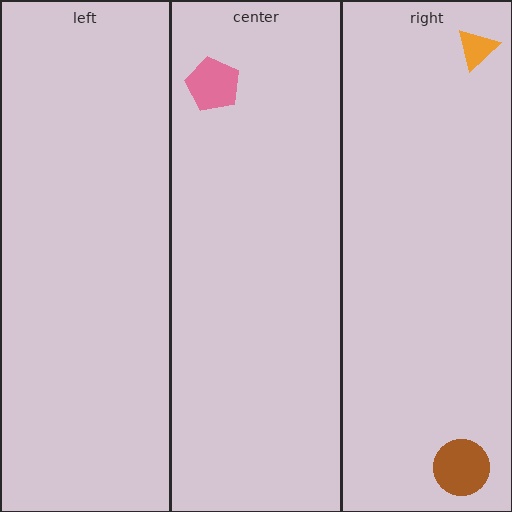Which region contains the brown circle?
The right region.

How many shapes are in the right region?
2.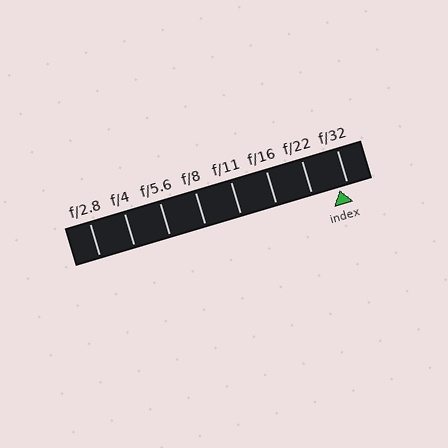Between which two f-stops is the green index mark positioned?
The index mark is between f/22 and f/32.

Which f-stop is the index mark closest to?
The index mark is closest to f/32.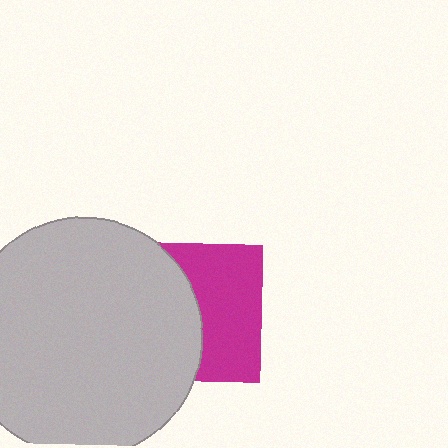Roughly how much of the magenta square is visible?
About half of it is visible (roughly 50%).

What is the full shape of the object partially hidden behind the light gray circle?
The partially hidden object is a magenta square.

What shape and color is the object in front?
The object in front is a light gray circle.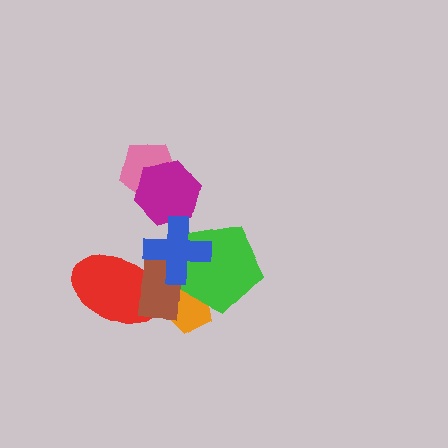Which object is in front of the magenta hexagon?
The blue cross is in front of the magenta hexagon.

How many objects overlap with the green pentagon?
3 objects overlap with the green pentagon.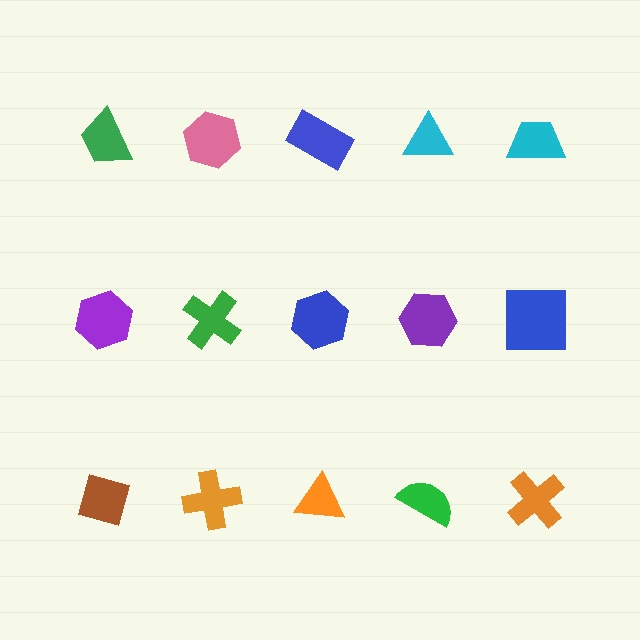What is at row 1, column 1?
A green trapezoid.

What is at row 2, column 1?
A purple hexagon.